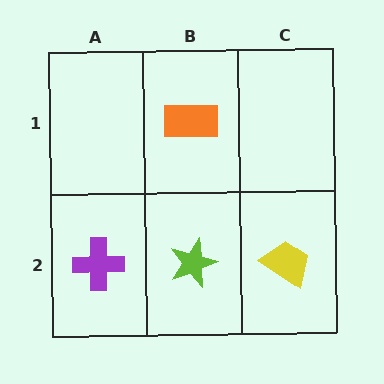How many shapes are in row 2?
3 shapes.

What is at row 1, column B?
An orange rectangle.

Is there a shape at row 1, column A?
No, that cell is empty.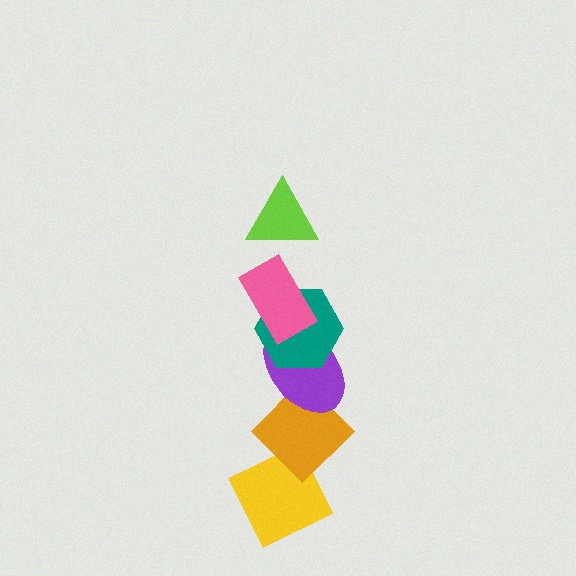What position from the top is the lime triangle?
The lime triangle is 1st from the top.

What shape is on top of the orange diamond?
The purple ellipse is on top of the orange diamond.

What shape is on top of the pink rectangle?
The lime triangle is on top of the pink rectangle.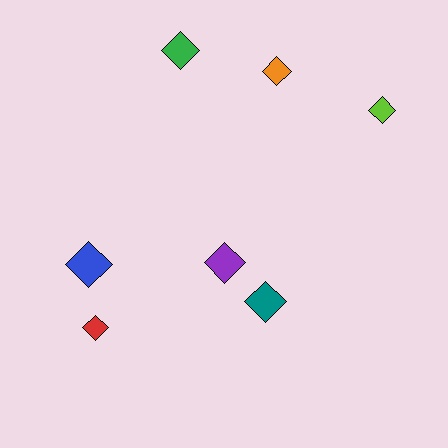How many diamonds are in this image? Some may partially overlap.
There are 7 diamonds.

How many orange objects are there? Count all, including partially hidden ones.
There is 1 orange object.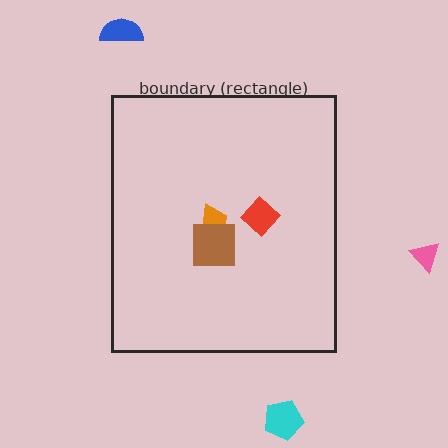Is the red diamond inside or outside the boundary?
Inside.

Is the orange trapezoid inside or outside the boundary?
Inside.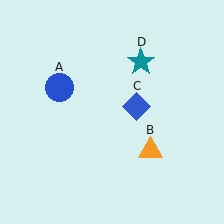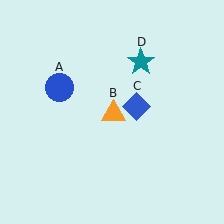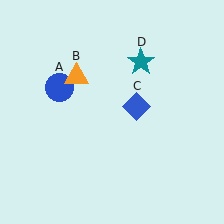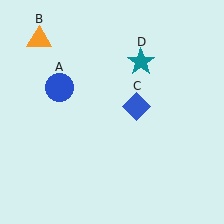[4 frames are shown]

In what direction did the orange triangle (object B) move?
The orange triangle (object B) moved up and to the left.